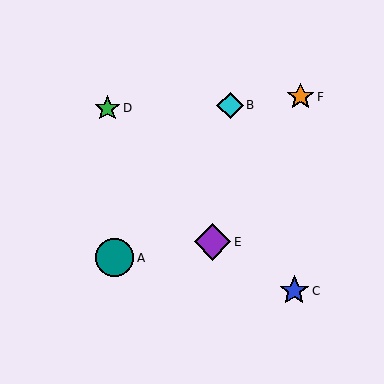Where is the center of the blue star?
The center of the blue star is at (294, 291).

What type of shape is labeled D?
Shape D is a green star.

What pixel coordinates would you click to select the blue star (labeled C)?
Click at (294, 291) to select the blue star C.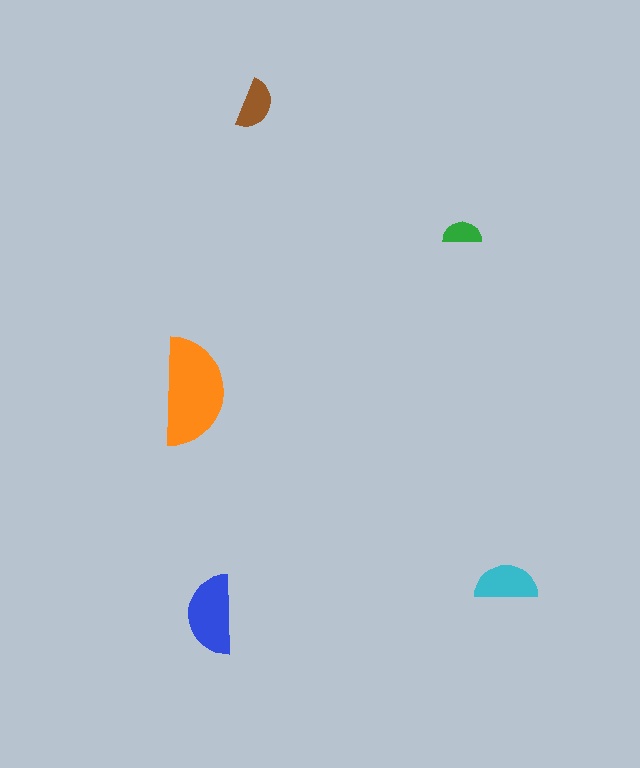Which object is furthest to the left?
The orange semicircle is leftmost.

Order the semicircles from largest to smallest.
the orange one, the blue one, the cyan one, the brown one, the green one.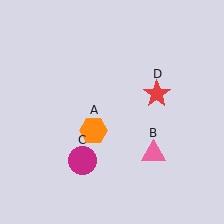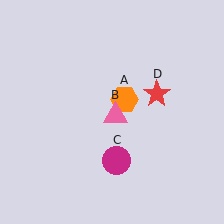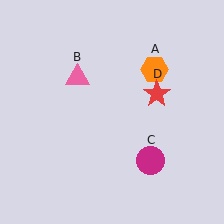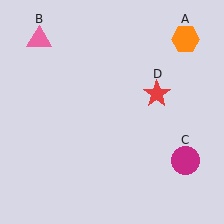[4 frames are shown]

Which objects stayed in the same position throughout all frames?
Red star (object D) remained stationary.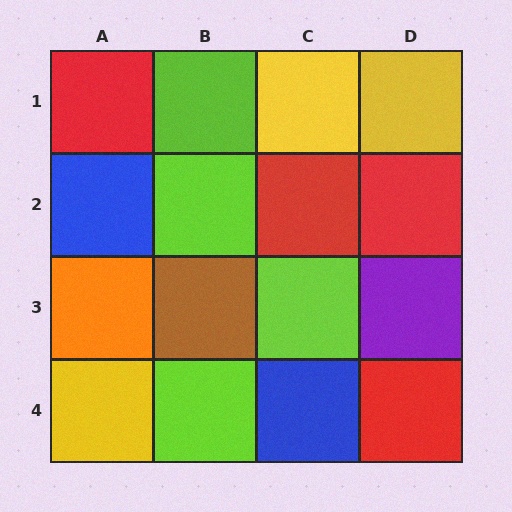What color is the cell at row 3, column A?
Orange.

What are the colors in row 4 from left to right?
Yellow, lime, blue, red.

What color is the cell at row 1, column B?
Lime.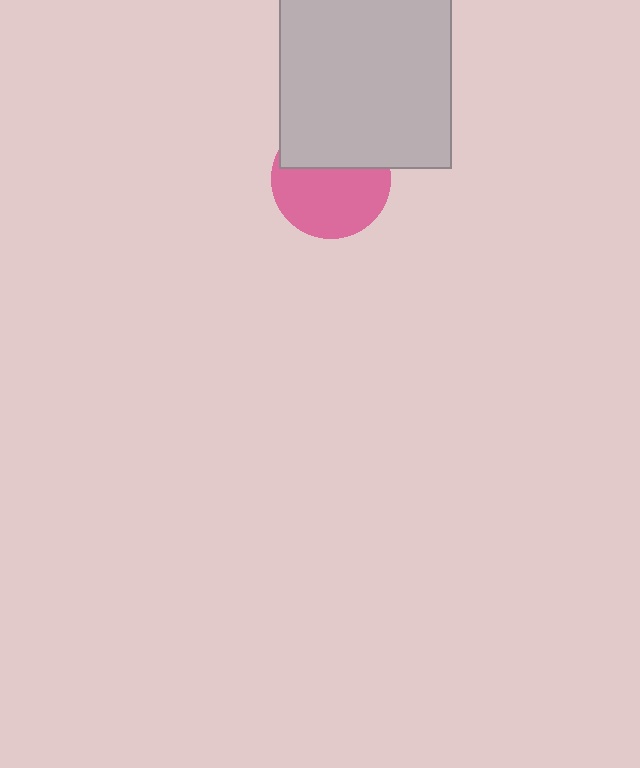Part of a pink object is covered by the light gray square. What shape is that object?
It is a circle.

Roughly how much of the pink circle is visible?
About half of it is visible (roughly 61%).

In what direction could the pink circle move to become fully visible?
The pink circle could move down. That would shift it out from behind the light gray square entirely.